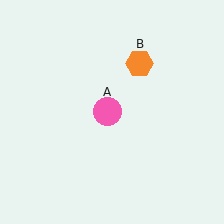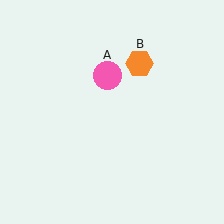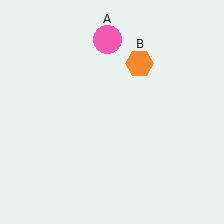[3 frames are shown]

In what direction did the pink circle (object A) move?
The pink circle (object A) moved up.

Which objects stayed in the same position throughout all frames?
Orange hexagon (object B) remained stationary.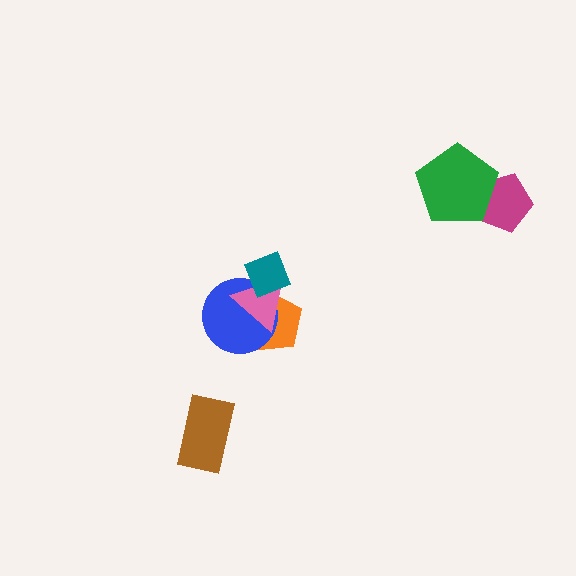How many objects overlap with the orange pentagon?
3 objects overlap with the orange pentagon.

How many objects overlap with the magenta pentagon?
1 object overlaps with the magenta pentagon.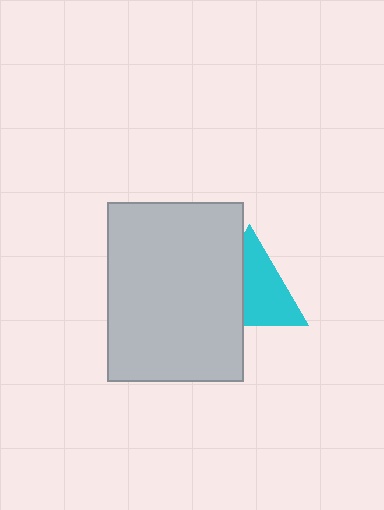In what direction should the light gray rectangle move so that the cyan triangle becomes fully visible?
The light gray rectangle should move left. That is the shortest direction to clear the overlap and leave the cyan triangle fully visible.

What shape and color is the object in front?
The object in front is a light gray rectangle.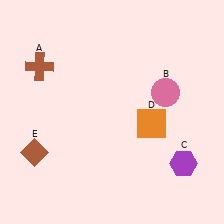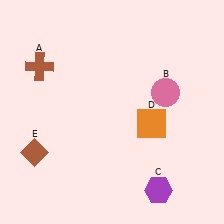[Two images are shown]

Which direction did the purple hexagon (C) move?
The purple hexagon (C) moved down.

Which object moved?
The purple hexagon (C) moved down.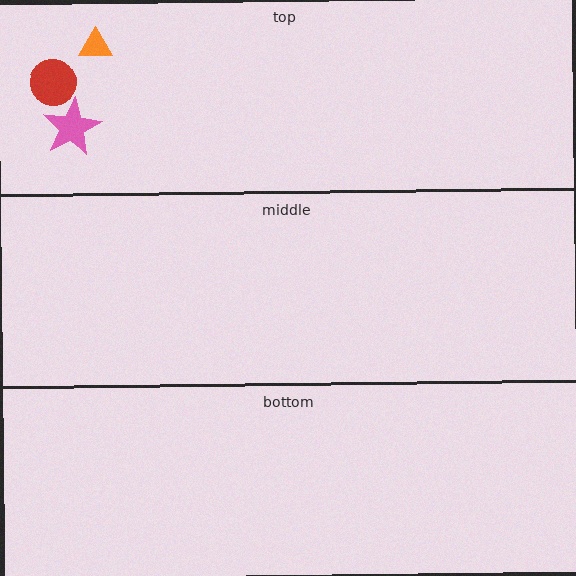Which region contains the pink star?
The top region.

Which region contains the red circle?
The top region.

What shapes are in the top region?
The orange triangle, the pink star, the red circle.